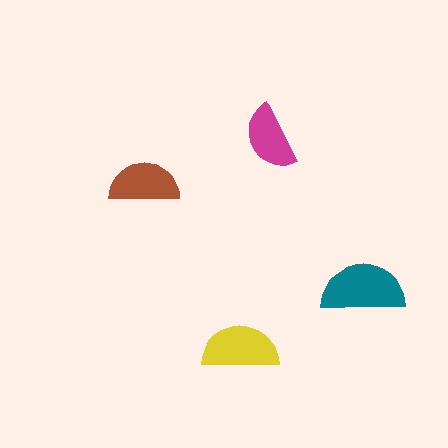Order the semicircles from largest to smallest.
the teal one, the yellow one, the brown one, the magenta one.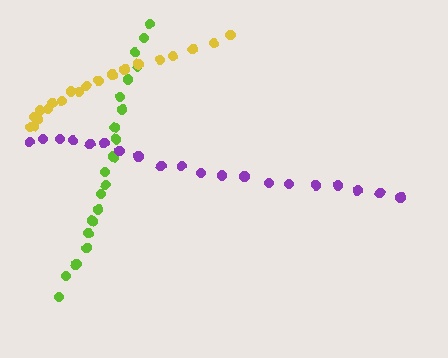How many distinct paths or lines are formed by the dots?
There are 3 distinct paths.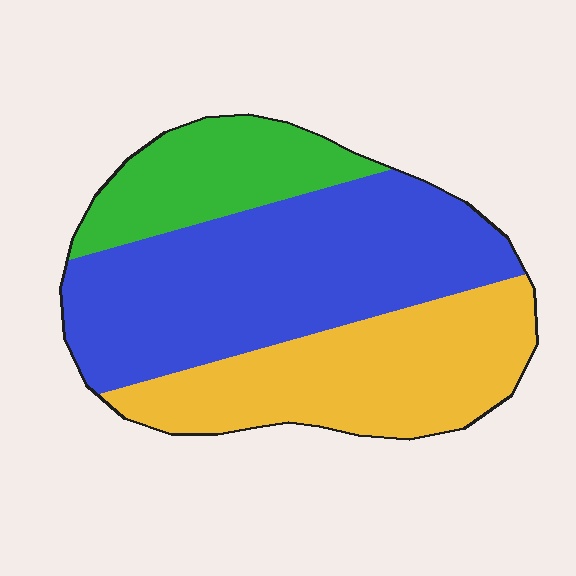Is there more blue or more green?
Blue.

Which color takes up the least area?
Green, at roughly 20%.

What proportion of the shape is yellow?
Yellow takes up about one third (1/3) of the shape.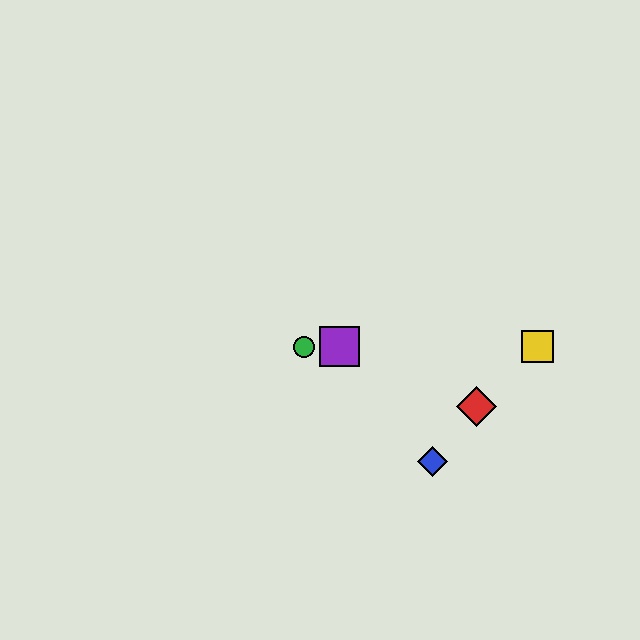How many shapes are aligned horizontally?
3 shapes (the green circle, the yellow square, the purple square) are aligned horizontally.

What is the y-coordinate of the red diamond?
The red diamond is at y≈407.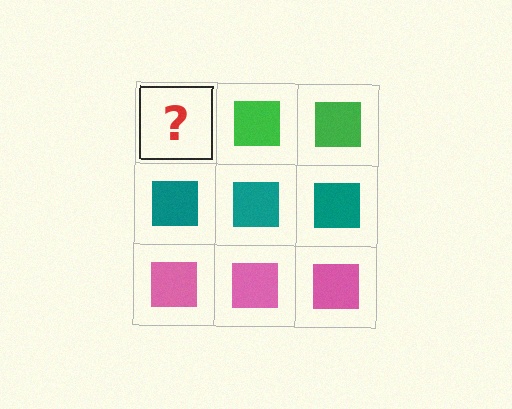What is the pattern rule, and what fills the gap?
The rule is that each row has a consistent color. The gap should be filled with a green square.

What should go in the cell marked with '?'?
The missing cell should contain a green square.